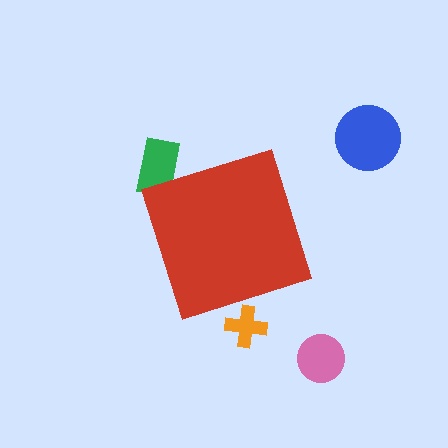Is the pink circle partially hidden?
No, the pink circle is fully visible.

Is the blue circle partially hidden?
No, the blue circle is fully visible.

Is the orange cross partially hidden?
Yes, the orange cross is partially hidden behind the red diamond.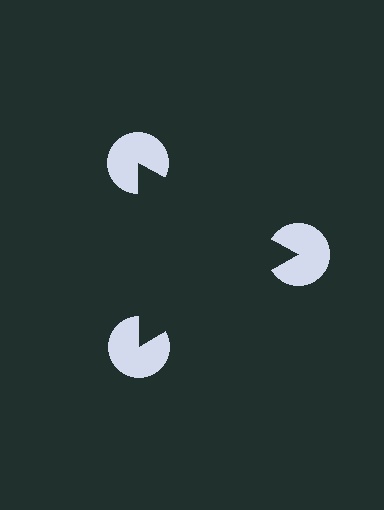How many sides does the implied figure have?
3 sides.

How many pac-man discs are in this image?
There are 3 — one at each vertex of the illusory triangle.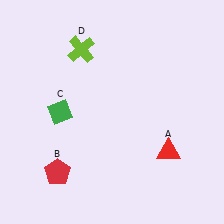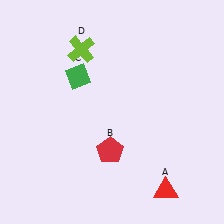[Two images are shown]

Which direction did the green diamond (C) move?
The green diamond (C) moved up.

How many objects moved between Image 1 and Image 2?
3 objects moved between the two images.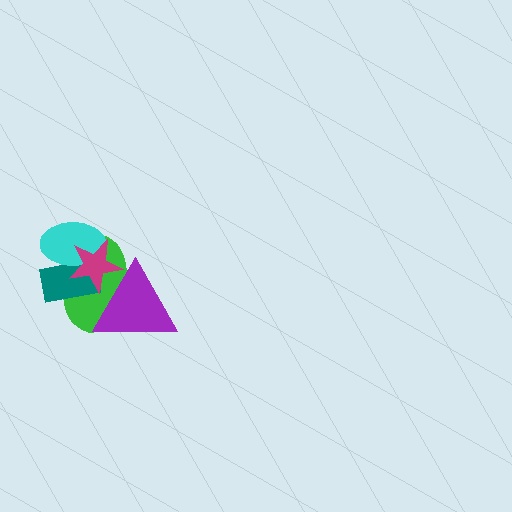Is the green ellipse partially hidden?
Yes, it is partially covered by another shape.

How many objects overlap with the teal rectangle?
3 objects overlap with the teal rectangle.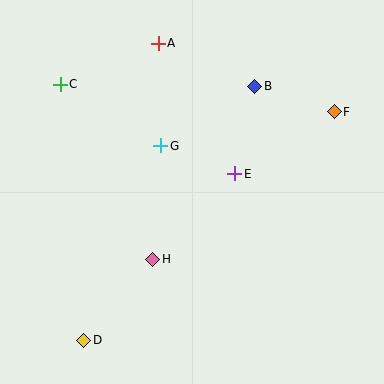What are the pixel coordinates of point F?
Point F is at (334, 112).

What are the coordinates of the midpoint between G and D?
The midpoint between G and D is at (122, 243).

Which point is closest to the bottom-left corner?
Point D is closest to the bottom-left corner.